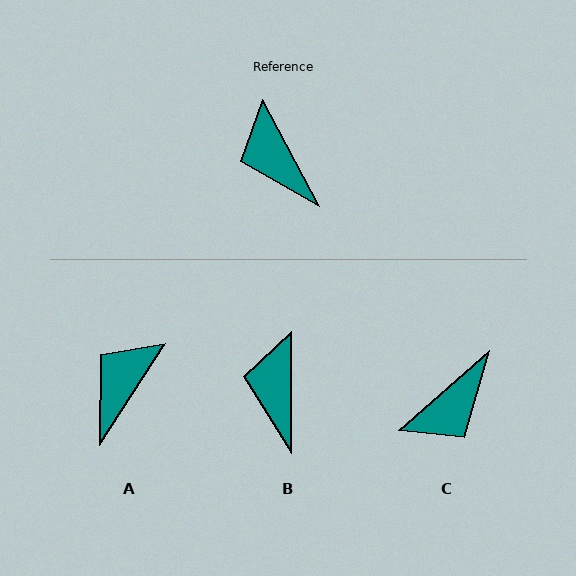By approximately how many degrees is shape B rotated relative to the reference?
Approximately 28 degrees clockwise.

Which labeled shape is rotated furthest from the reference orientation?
C, about 103 degrees away.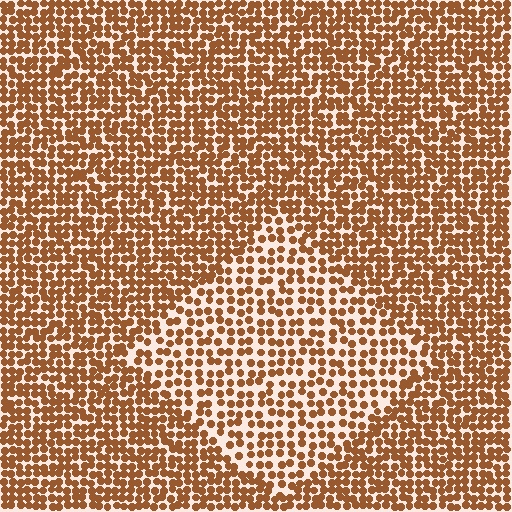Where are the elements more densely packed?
The elements are more densely packed outside the diamond boundary.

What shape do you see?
I see a diamond.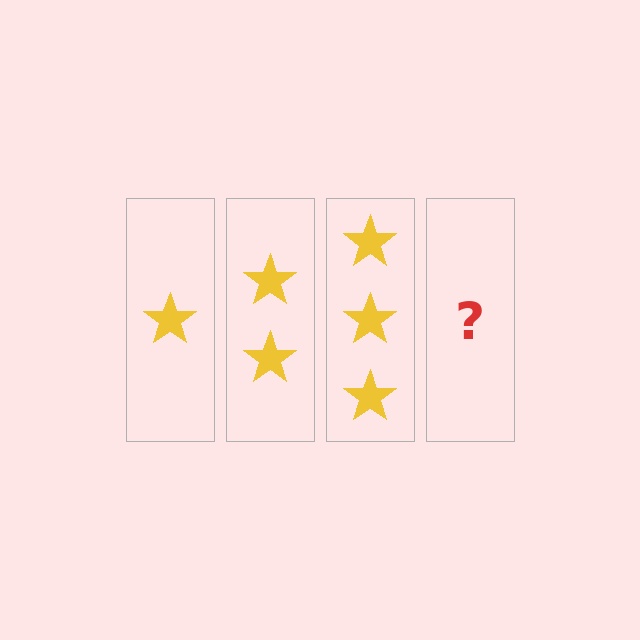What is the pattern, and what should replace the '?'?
The pattern is that each step adds one more star. The '?' should be 4 stars.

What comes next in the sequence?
The next element should be 4 stars.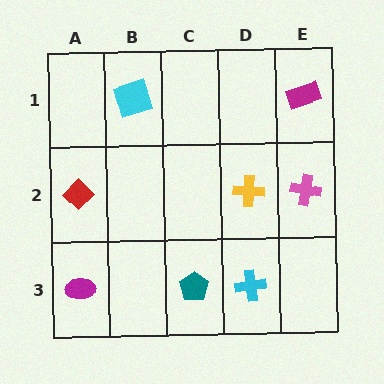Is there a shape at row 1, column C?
No, that cell is empty.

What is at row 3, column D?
A cyan cross.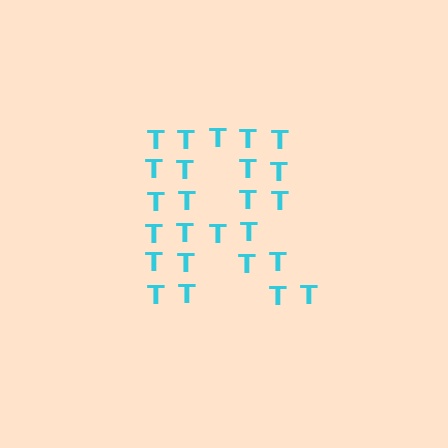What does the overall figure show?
The overall figure shows the letter R.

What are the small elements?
The small elements are letter T's.